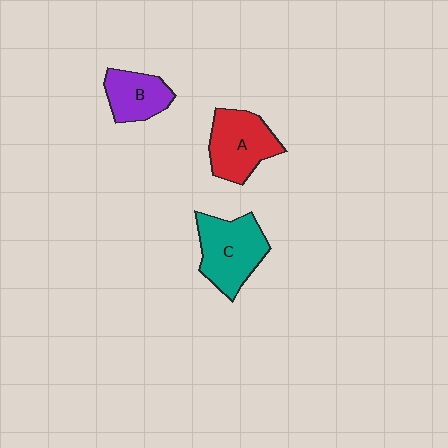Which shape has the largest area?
Shape C (teal).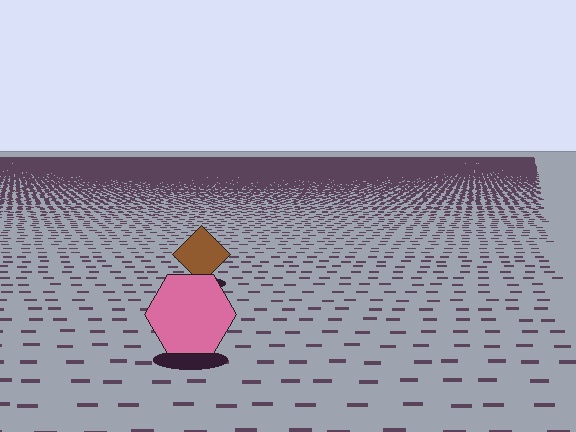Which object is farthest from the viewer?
The brown diamond is farthest from the viewer. It appears smaller and the ground texture around it is denser.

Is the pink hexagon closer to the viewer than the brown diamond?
Yes. The pink hexagon is closer — you can tell from the texture gradient: the ground texture is coarser near it.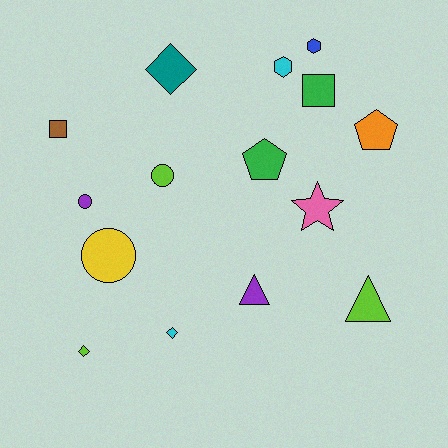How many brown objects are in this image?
There is 1 brown object.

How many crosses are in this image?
There are no crosses.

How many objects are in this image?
There are 15 objects.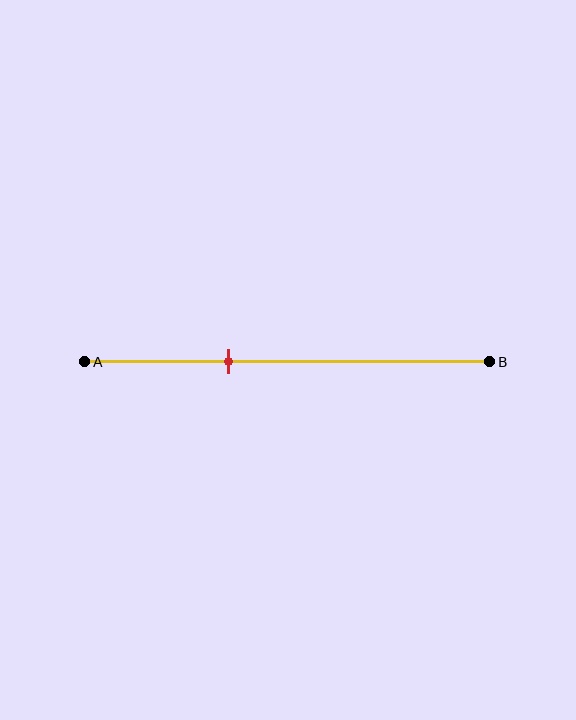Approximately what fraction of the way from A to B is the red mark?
The red mark is approximately 35% of the way from A to B.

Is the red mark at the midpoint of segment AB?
No, the mark is at about 35% from A, not at the 50% midpoint.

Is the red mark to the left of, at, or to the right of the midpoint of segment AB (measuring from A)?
The red mark is to the left of the midpoint of segment AB.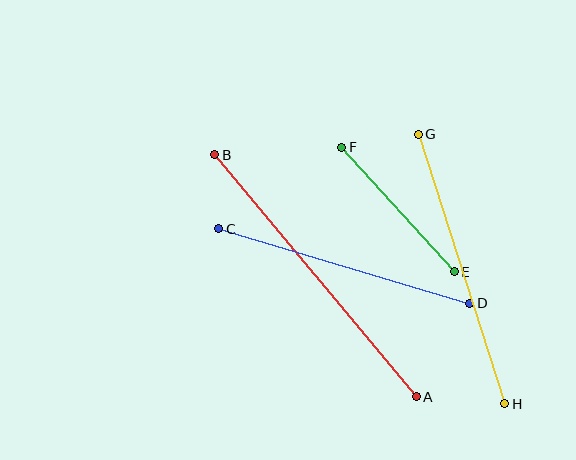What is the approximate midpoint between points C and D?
The midpoint is at approximately (344, 266) pixels.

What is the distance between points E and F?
The distance is approximately 168 pixels.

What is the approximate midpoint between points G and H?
The midpoint is at approximately (461, 269) pixels.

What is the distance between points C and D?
The distance is approximately 262 pixels.